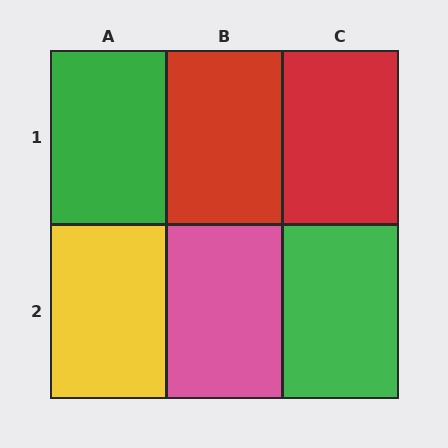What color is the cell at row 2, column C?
Green.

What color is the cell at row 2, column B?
Pink.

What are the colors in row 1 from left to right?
Green, red, red.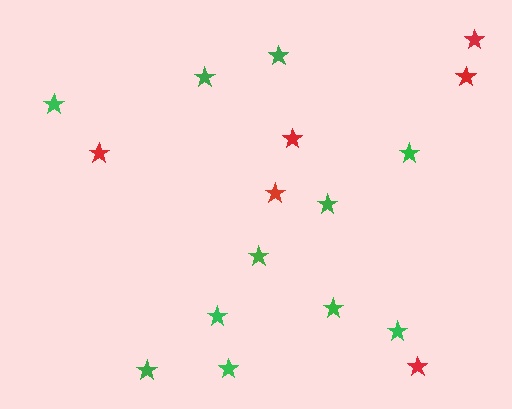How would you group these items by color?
There are 2 groups: one group of red stars (6) and one group of green stars (11).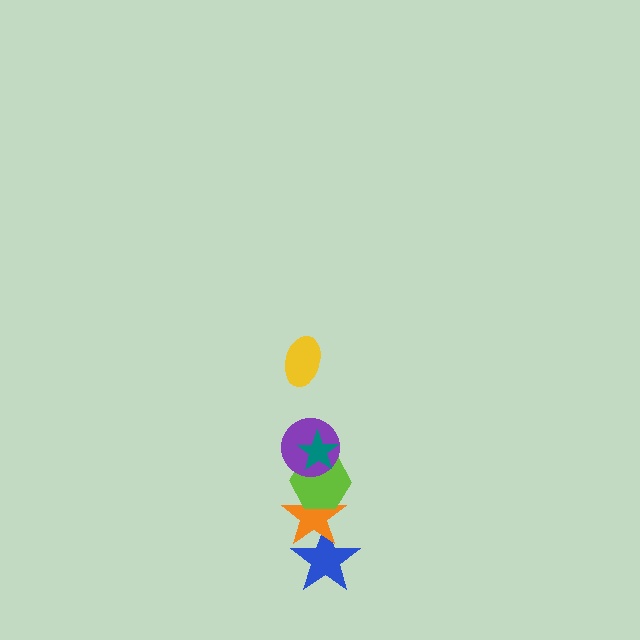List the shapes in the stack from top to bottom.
From top to bottom: the yellow ellipse, the teal star, the purple circle, the lime hexagon, the orange star, the blue star.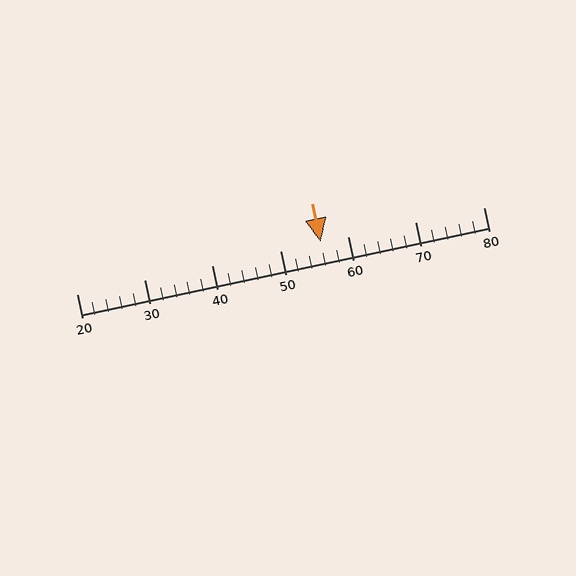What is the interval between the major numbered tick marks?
The major tick marks are spaced 10 units apart.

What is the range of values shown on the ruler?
The ruler shows values from 20 to 80.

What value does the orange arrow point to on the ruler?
The orange arrow points to approximately 56.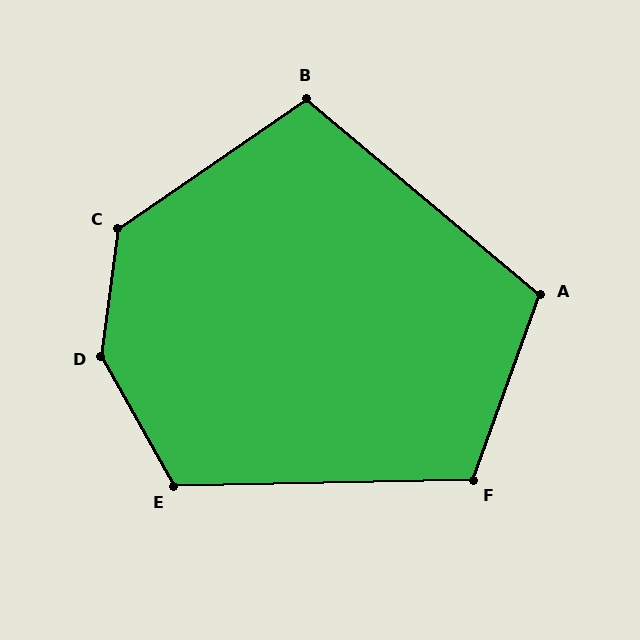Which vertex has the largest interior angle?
D, at approximately 144 degrees.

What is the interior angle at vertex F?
Approximately 111 degrees (obtuse).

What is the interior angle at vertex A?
Approximately 110 degrees (obtuse).